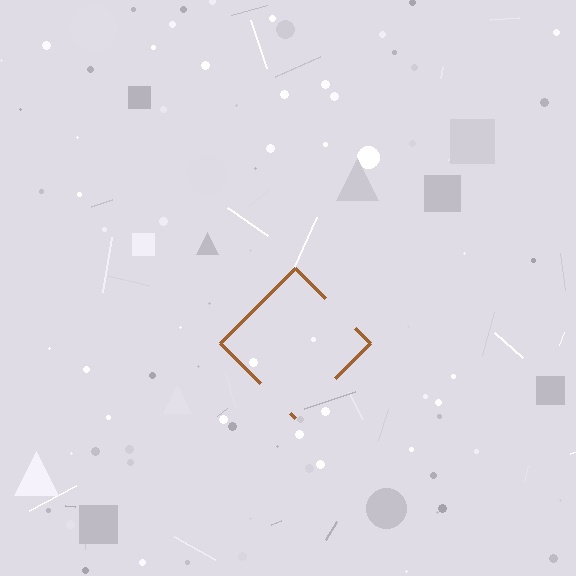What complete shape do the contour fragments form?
The contour fragments form a diamond.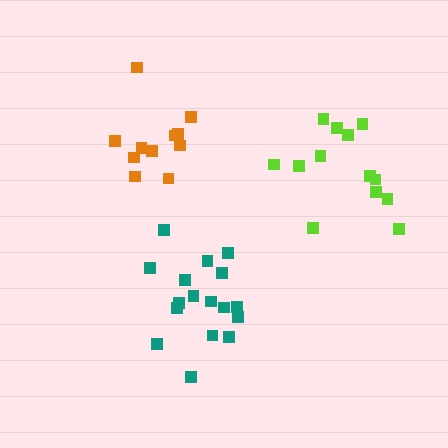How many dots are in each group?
Group 1: 17 dots, Group 2: 11 dots, Group 3: 13 dots (41 total).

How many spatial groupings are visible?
There are 3 spatial groupings.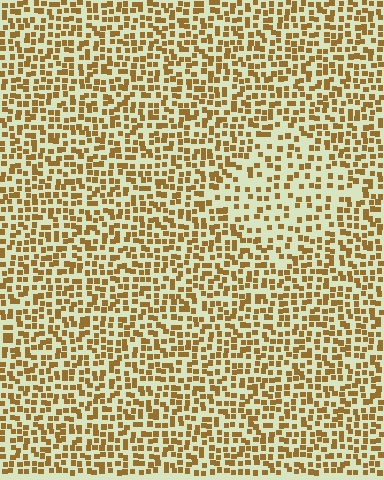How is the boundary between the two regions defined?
The boundary is defined by a change in element density (approximately 1.7x ratio). All elements are the same color, size, and shape.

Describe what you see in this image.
The image contains small brown elements arranged at two different densities. A diamond-shaped region is visible where the elements are less densely packed than the surrounding area.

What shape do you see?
I see a diamond.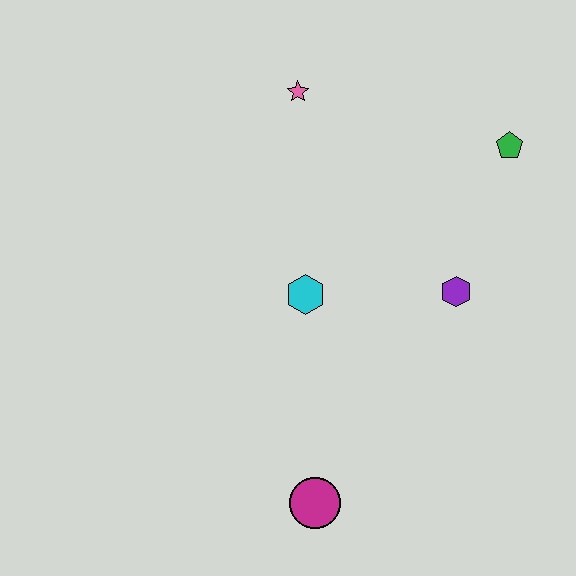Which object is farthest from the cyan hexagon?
The green pentagon is farthest from the cyan hexagon.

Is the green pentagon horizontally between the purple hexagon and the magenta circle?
No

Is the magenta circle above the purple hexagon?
No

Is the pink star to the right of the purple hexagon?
No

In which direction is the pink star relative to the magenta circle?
The pink star is above the magenta circle.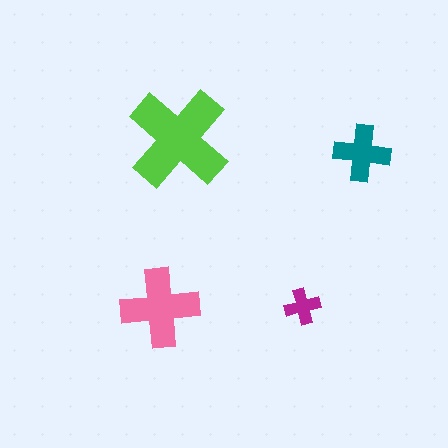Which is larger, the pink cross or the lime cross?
The lime one.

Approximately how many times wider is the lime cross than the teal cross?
About 2 times wider.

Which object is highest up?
The lime cross is topmost.